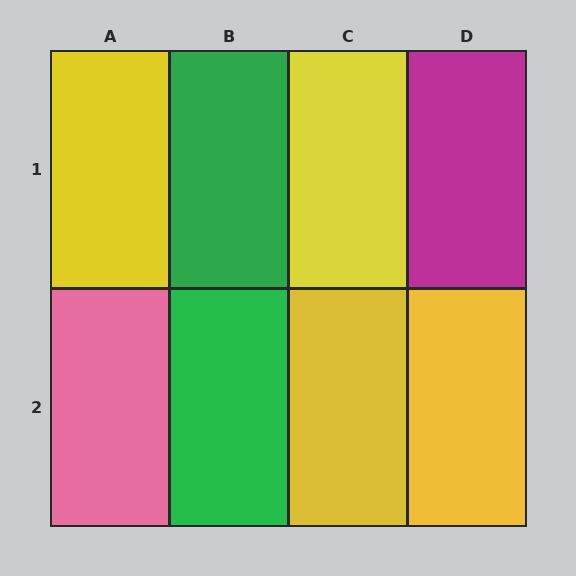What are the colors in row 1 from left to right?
Yellow, green, yellow, magenta.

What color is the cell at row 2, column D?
Yellow.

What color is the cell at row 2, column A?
Pink.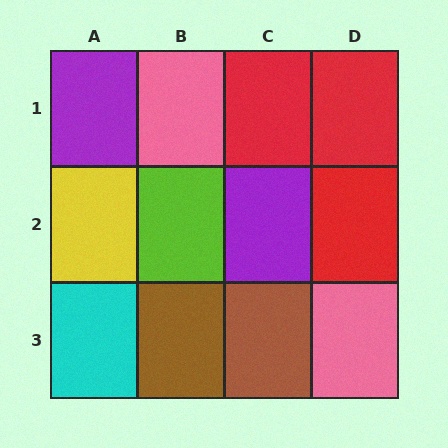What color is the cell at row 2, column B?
Lime.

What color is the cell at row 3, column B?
Brown.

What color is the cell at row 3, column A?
Cyan.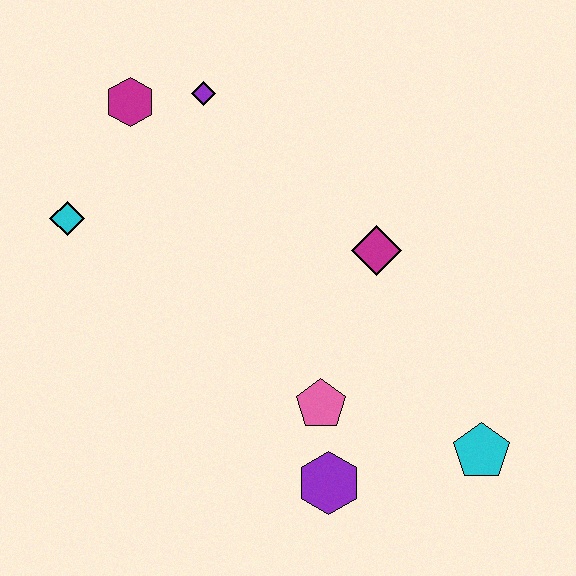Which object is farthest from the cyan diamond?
The cyan pentagon is farthest from the cyan diamond.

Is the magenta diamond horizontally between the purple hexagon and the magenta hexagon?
No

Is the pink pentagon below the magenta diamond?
Yes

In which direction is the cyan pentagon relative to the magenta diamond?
The cyan pentagon is below the magenta diamond.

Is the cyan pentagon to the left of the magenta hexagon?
No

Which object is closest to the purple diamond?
The magenta hexagon is closest to the purple diamond.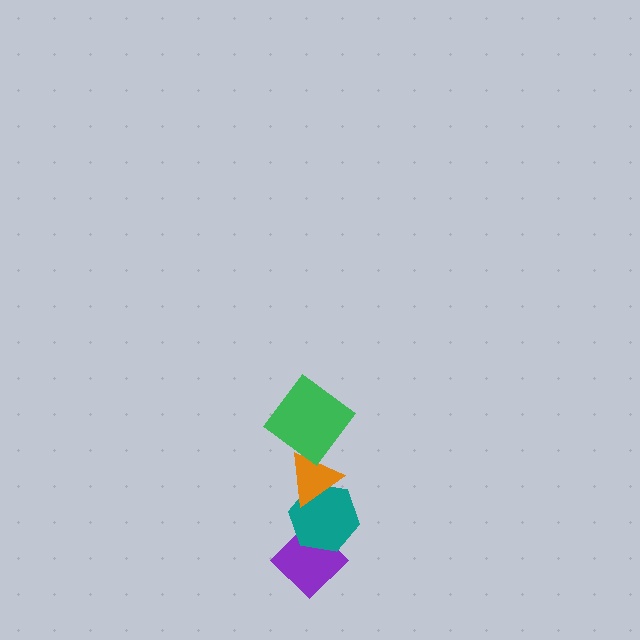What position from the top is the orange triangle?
The orange triangle is 2nd from the top.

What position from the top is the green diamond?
The green diamond is 1st from the top.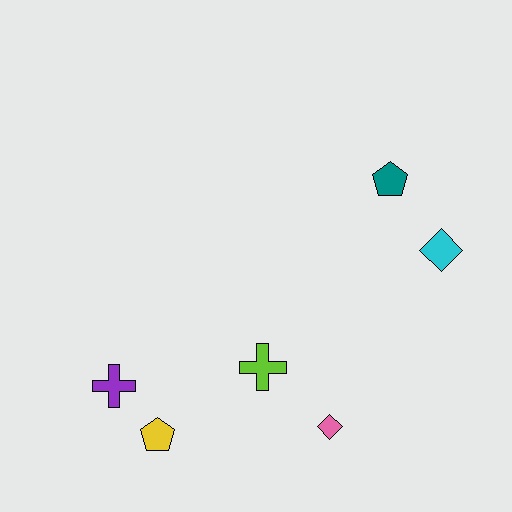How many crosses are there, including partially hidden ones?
There are 2 crosses.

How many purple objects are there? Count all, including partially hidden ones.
There is 1 purple object.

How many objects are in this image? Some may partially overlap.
There are 6 objects.